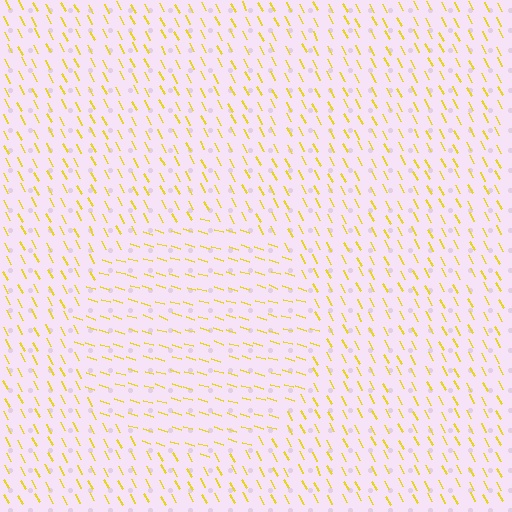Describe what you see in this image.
The image is filled with small yellow line segments. A circle region in the image has lines oriented differently from the surrounding lines, creating a visible texture boundary.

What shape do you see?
I see a circle.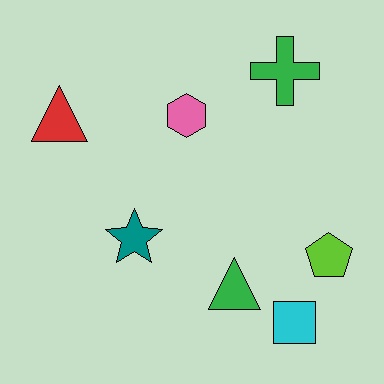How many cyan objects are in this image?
There is 1 cyan object.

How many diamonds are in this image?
There are no diamonds.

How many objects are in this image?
There are 7 objects.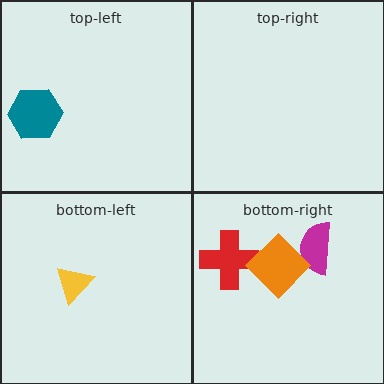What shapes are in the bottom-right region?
The magenta semicircle, the red cross, the orange diamond.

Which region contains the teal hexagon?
The top-left region.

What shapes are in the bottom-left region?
The yellow triangle.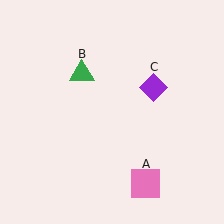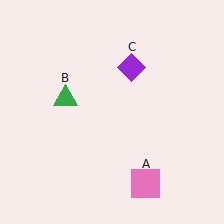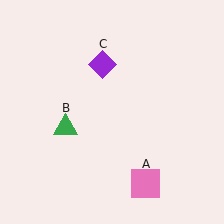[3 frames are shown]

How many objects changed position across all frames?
2 objects changed position: green triangle (object B), purple diamond (object C).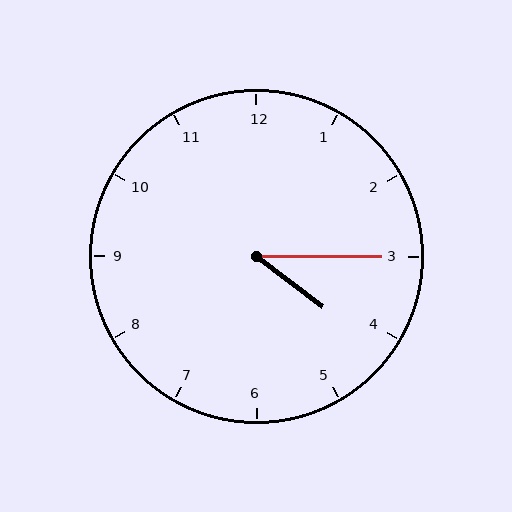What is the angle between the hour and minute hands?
Approximately 38 degrees.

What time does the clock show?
4:15.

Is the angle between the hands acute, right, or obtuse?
It is acute.